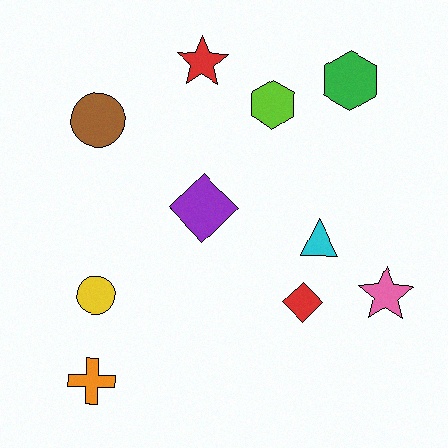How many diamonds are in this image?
There are 2 diamonds.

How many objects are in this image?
There are 10 objects.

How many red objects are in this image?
There are 2 red objects.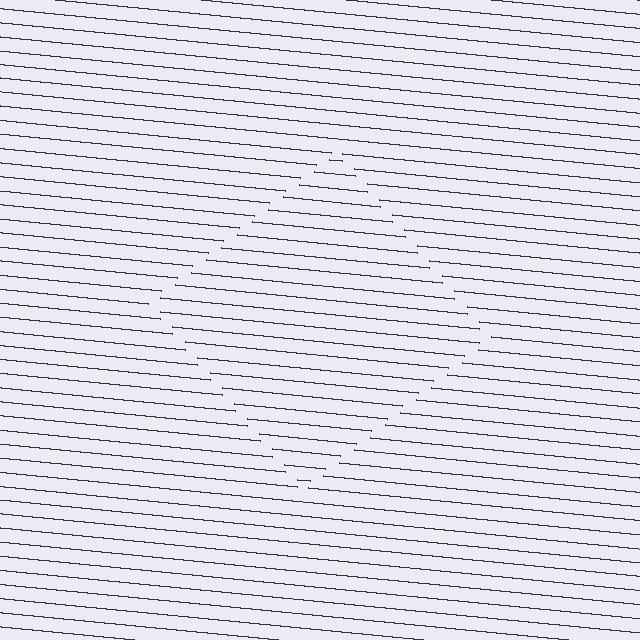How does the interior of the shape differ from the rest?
The interior of the shape contains the same grating, shifted by half a period — the contour is defined by the phase discontinuity where line-ends from the inner and outer gratings abut.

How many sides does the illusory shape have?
4 sides — the line-ends trace a square.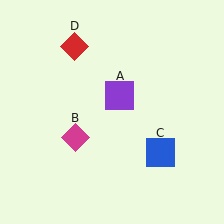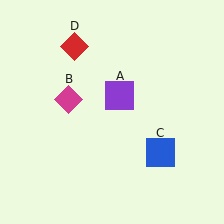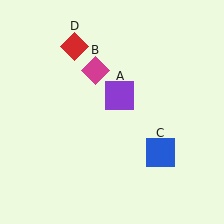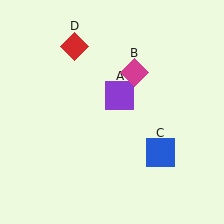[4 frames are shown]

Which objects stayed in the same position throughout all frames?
Purple square (object A) and blue square (object C) and red diamond (object D) remained stationary.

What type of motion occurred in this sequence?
The magenta diamond (object B) rotated clockwise around the center of the scene.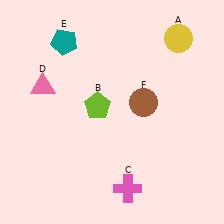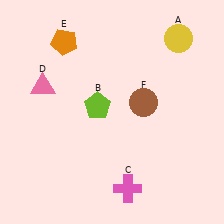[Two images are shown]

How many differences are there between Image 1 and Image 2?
There is 1 difference between the two images.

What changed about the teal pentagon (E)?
In Image 1, E is teal. In Image 2, it changed to orange.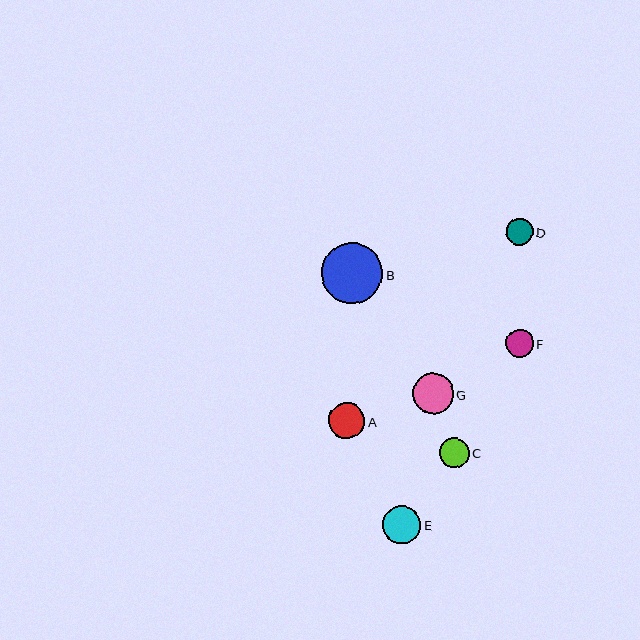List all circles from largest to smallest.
From largest to smallest: B, G, E, A, C, F, D.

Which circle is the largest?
Circle B is the largest with a size of approximately 61 pixels.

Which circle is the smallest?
Circle D is the smallest with a size of approximately 27 pixels.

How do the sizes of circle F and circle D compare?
Circle F and circle D are approximately the same size.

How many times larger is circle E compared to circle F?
Circle E is approximately 1.4 times the size of circle F.